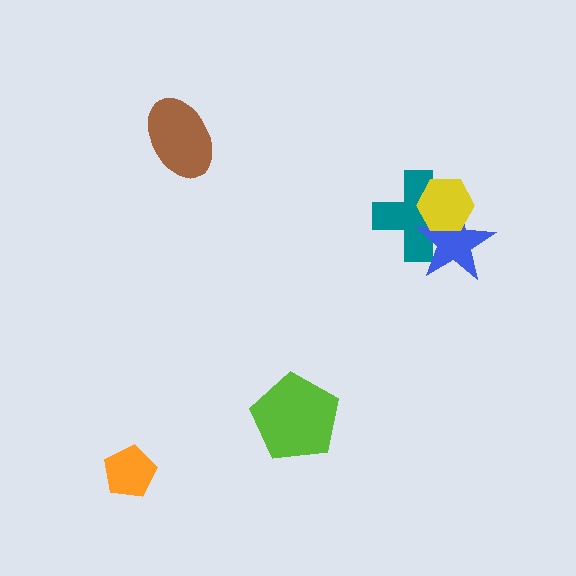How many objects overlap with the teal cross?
2 objects overlap with the teal cross.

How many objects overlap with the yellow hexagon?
2 objects overlap with the yellow hexagon.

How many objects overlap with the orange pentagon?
0 objects overlap with the orange pentagon.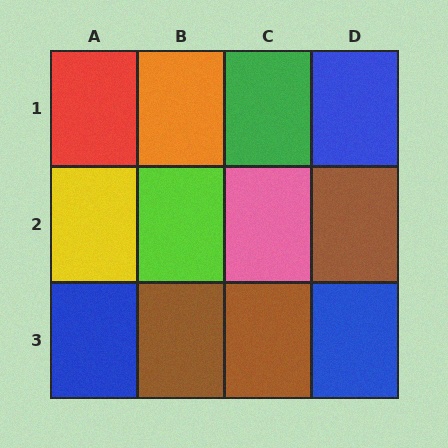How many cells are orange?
1 cell is orange.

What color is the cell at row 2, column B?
Lime.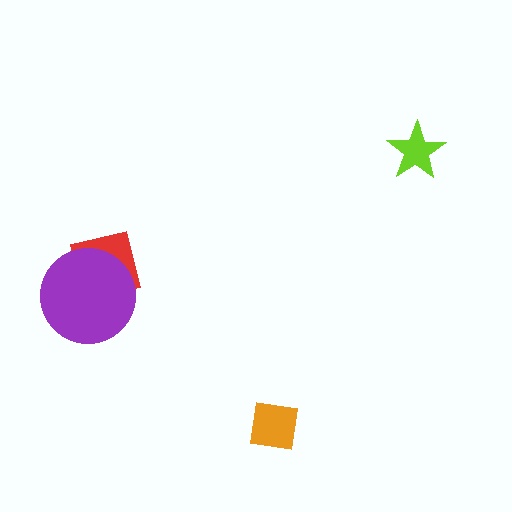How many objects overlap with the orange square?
0 objects overlap with the orange square.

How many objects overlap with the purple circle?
1 object overlaps with the purple circle.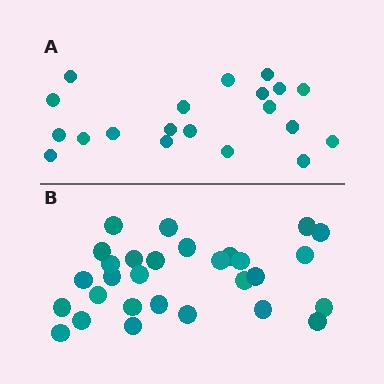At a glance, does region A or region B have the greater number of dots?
Region B (the bottom region) has more dots.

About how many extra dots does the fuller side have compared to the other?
Region B has roughly 8 or so more dots than region A.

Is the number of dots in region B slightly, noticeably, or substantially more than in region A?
Region B has substantially more. The ratio is roughly 1.4 to 1.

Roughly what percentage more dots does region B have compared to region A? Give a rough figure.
About 45% more.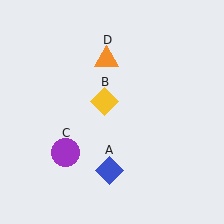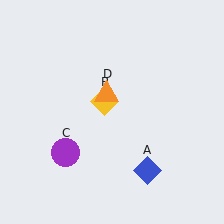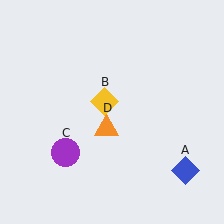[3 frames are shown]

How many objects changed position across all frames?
2 objects changed position: blue diamond (object A), orange triangle (object D).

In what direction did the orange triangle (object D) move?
The orange triangle (object D) moved down.